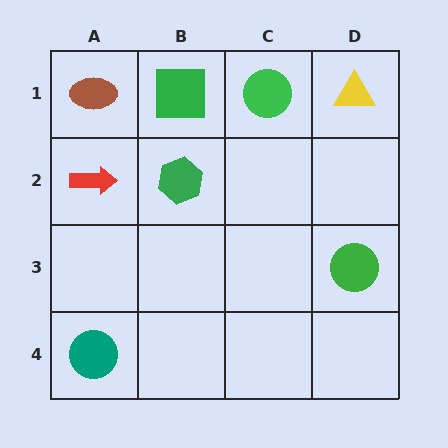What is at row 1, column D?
A yellow triangle.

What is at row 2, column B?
A green hexagon.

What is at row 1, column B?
A green square.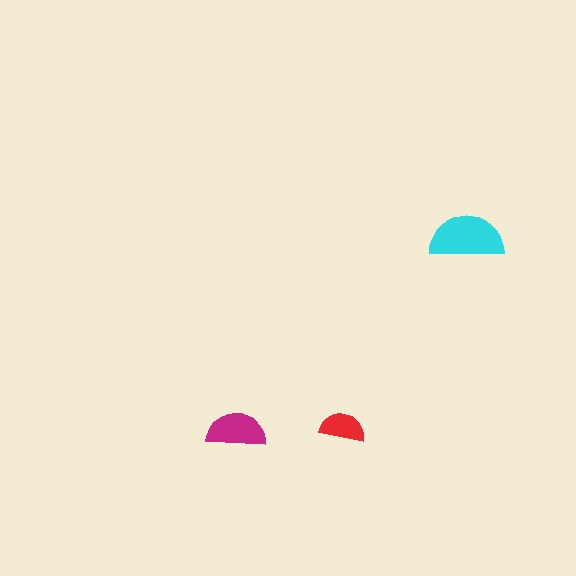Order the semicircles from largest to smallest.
the cyan one, the magenta one, the red one.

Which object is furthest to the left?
The magenta semicircle is leftmost.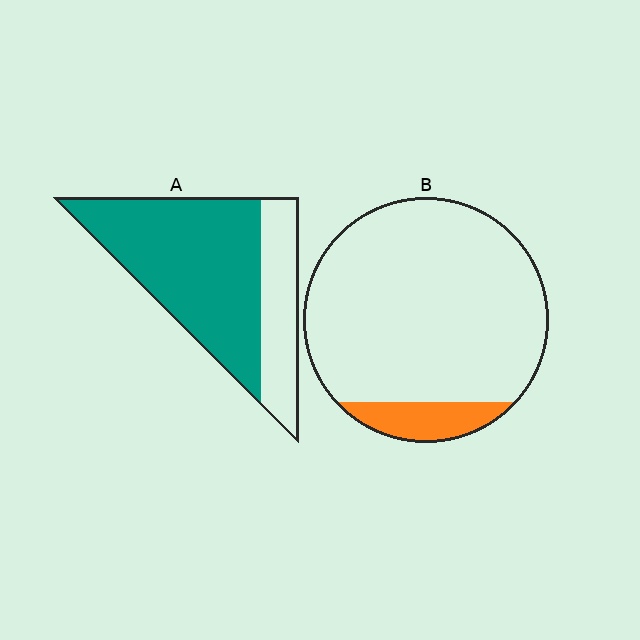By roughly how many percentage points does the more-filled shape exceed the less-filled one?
By roughly 60 percentage points (A over B).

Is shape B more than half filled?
No.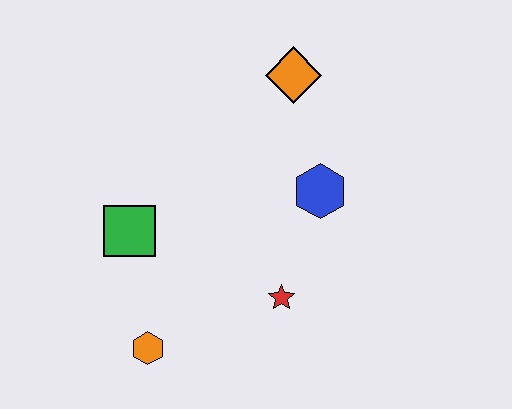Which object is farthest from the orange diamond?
The orange hexagon is farthest from the orange diamond.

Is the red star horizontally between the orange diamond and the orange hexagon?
Yes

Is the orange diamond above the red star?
Yes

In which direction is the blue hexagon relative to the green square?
The blue hexagon is to the right of the green square.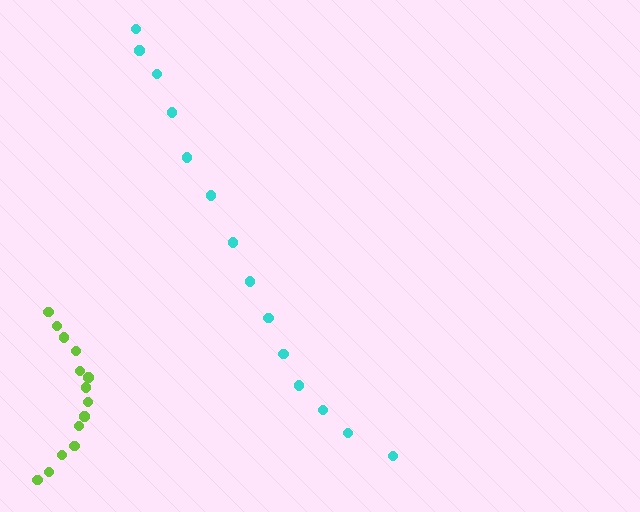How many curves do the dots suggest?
There are 2 distinct paths.